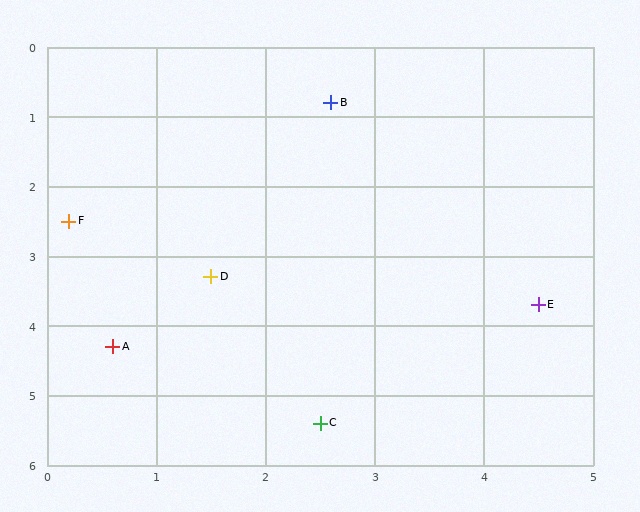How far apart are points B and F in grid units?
Points B and F are about 2.9 grid units apart.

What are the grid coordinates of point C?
Point C is at approximately (2.5, 5.4).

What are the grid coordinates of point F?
Point F is at approximately (0.2, 2.5).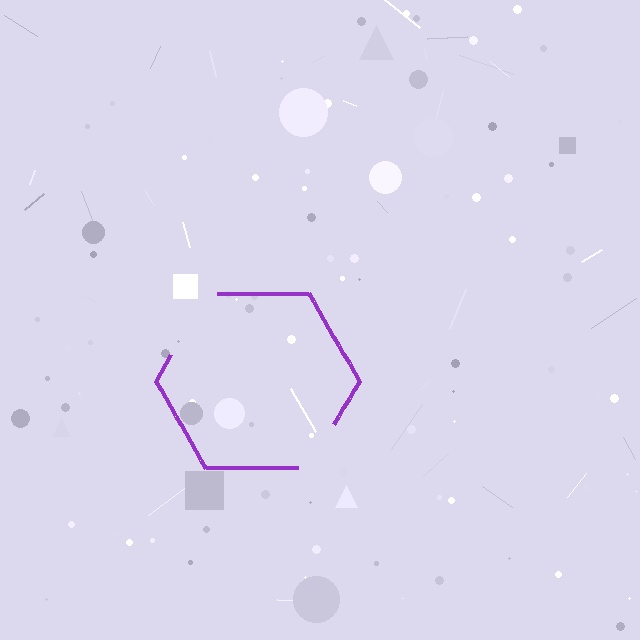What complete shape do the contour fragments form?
The contour fragments form a hexagon.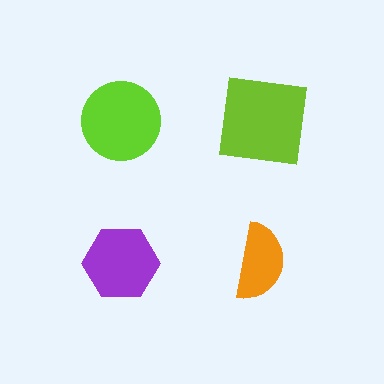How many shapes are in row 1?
2 shapes.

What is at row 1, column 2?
A lime square.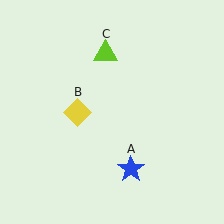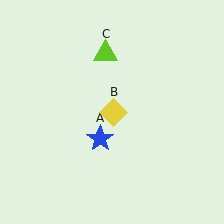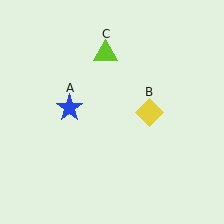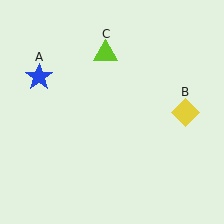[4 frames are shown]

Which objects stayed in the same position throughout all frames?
Lime triangle (object C) remained stationary.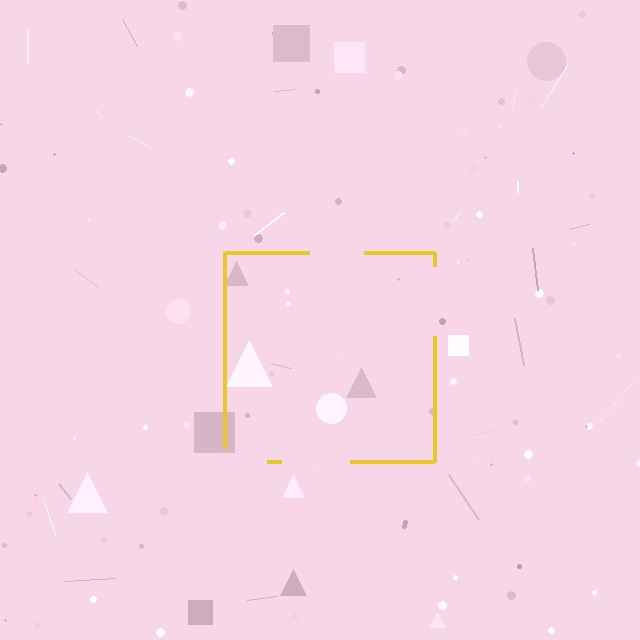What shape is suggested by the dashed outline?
The dashed outline suggests a square.